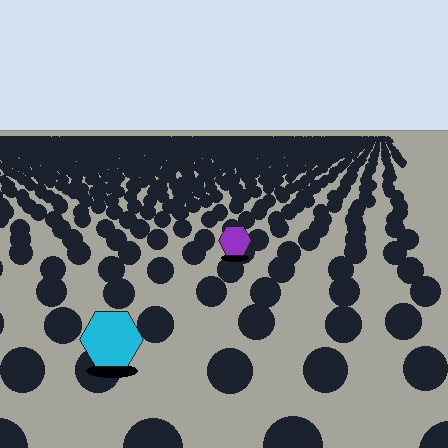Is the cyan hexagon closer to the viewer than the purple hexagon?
Yes. The cyan hexagon is closer — you can tell from the texture gradient: the ground texture is coarser near it.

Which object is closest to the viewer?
The cyan hexagon is closest. The texture marks near it are larger and more spread out.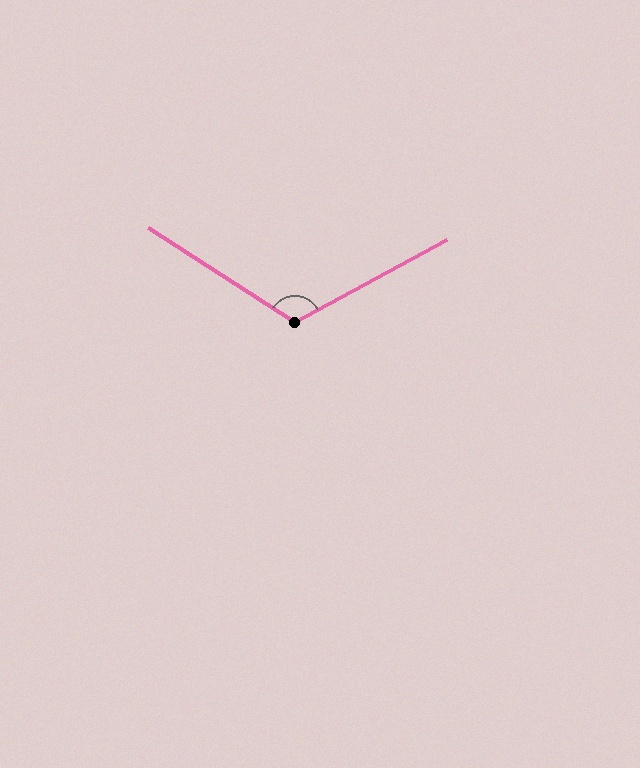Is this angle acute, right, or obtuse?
It is obtuse.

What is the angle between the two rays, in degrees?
Approximately 119 degrees.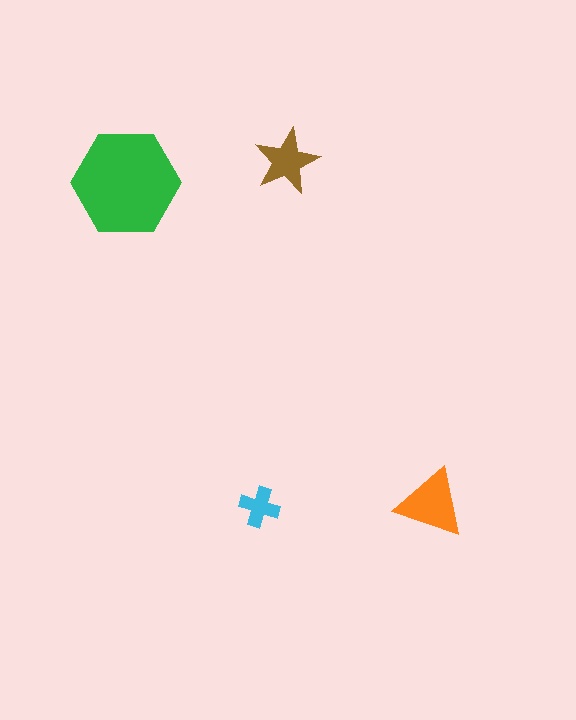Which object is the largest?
The green hexagon.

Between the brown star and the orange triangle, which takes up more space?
The orange triangle.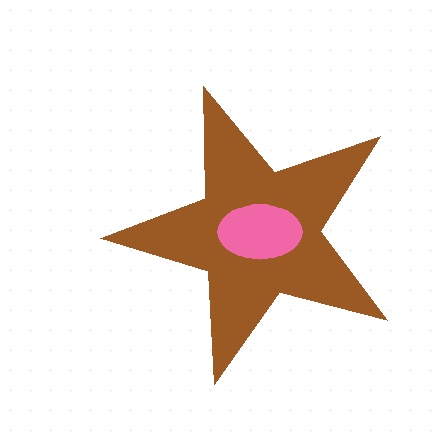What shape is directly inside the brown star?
The pink ellipse.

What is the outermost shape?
The brown star.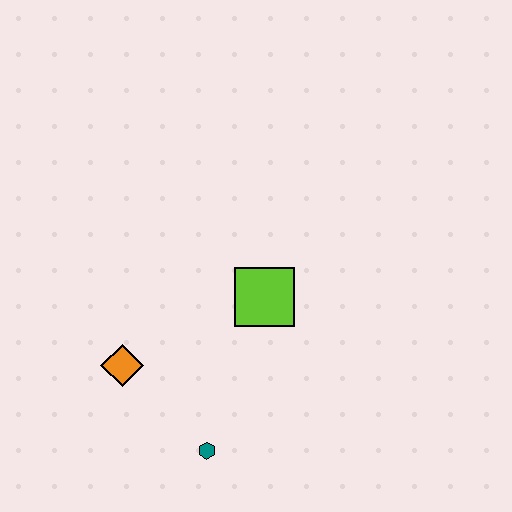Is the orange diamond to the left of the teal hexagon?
Yes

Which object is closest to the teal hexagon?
The orange diamond is closest to the teal hexagon.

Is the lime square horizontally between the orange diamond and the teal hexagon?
No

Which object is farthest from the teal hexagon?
The lime square is farthest from the teal hexagon.